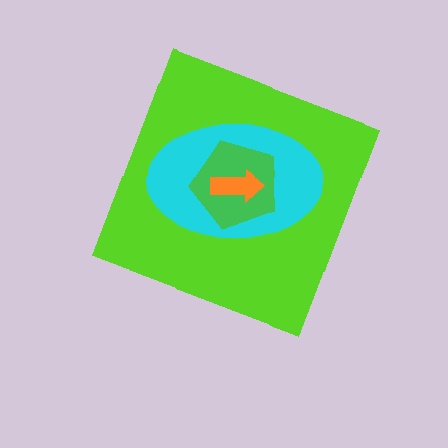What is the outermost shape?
The lime diamond.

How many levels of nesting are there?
4.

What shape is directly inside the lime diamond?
The cyan ellipse.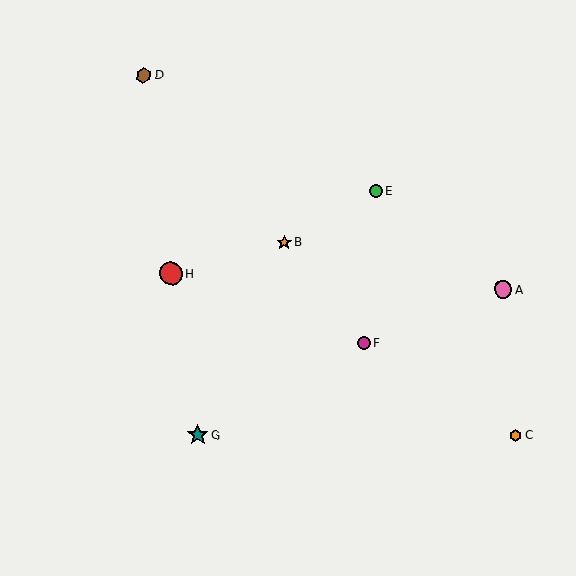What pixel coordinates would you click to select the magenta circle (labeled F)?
Click at (364, 342) to select the magenta circle F.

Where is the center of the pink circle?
The center of the pink circle is at (503, 289).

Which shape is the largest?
The red circle (labeled H) is the largest.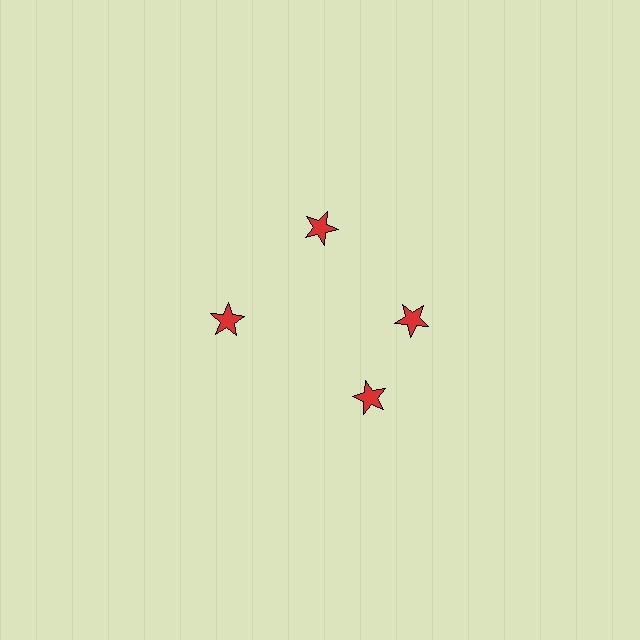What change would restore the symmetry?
The symmetry would be restored by rotating it back into even spacing with its neighbors so that all 4 stars sit at equal angles and equal distance from the center.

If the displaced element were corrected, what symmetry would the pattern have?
It would have 4-fold rotational symmetry — the pattern would map onto itself every 90 degrees.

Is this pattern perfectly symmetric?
No. The 4 red stars are arranged in a ring, but one element near the 6 o'clock position is rotated out of alignment along the ring, breaking the 4-fold rotational symmetry.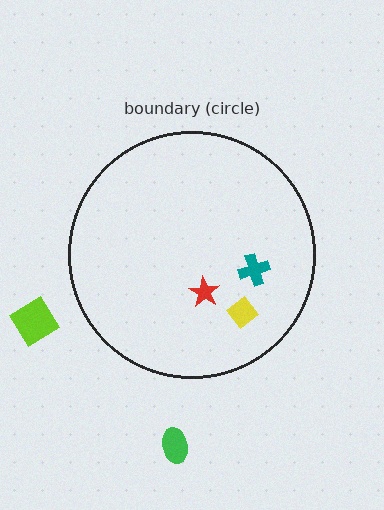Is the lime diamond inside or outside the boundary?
Outside.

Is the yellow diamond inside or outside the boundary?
Inside.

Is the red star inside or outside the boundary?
Inside.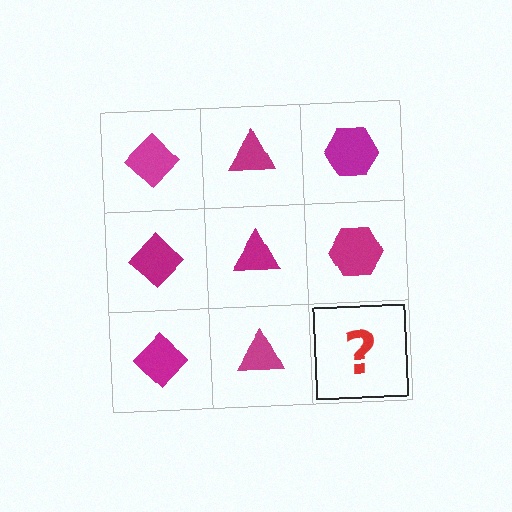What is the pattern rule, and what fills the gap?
The rule is that each column has a consistent shape. The gap should be filled with a magenta hexagon.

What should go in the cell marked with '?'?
The missing cell should contain a magenta hexagon.